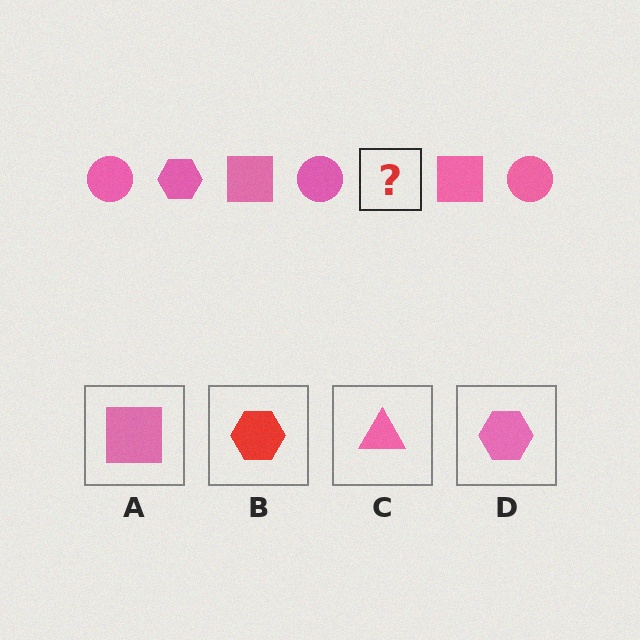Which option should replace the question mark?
Option D.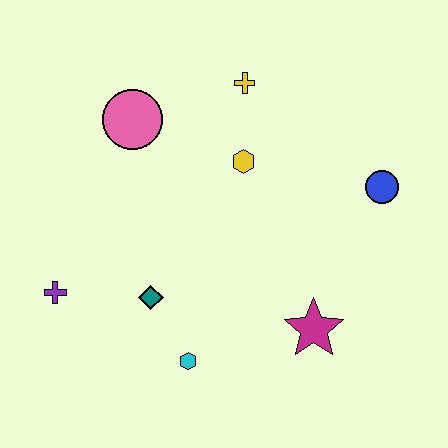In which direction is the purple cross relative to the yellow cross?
The purple cross is below the yellow cross.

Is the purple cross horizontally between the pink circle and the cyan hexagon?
No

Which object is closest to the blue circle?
The yellow hexagon is closest to the blue circle.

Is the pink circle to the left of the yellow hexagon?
Yes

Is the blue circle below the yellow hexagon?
Yes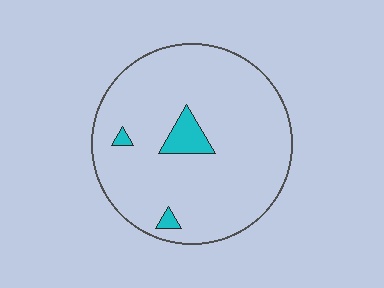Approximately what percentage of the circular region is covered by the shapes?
Approximately 5%.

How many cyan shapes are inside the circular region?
3.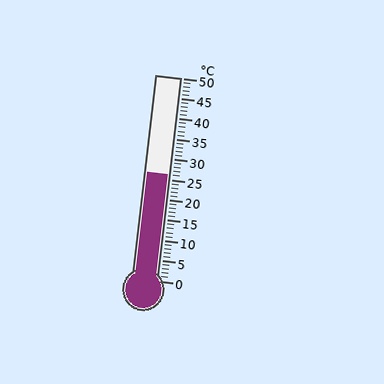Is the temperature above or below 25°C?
The temperature is above 25°C.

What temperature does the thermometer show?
The thermometer shows approximately 26°C.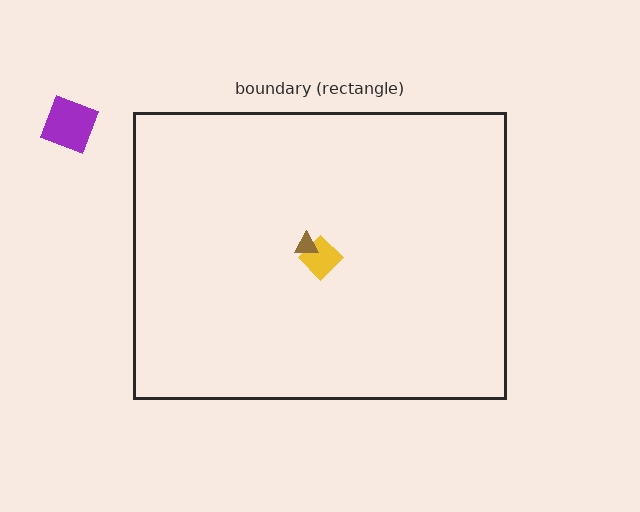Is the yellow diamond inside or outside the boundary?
Inside.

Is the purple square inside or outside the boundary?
Outside.